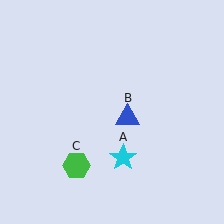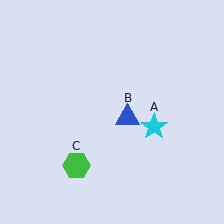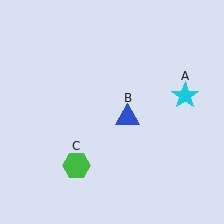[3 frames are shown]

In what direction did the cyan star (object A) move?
The cyan star (object A) moved up and to the right.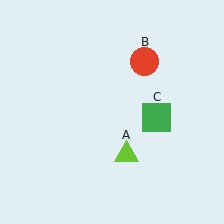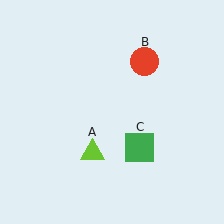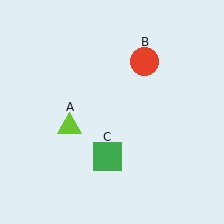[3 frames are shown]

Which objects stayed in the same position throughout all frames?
Red circle (object B) remained stationary.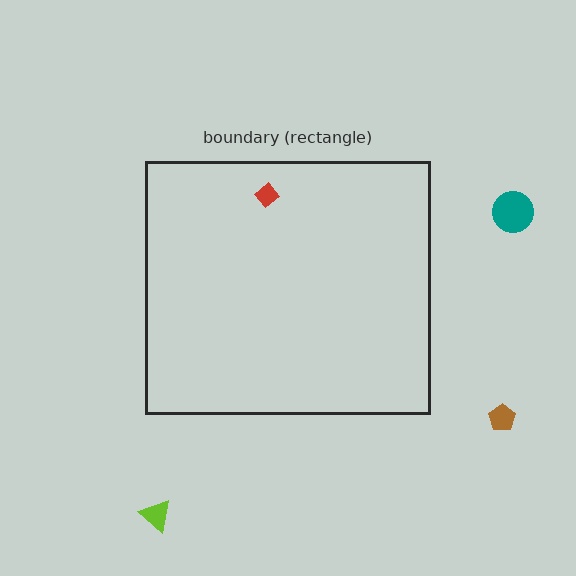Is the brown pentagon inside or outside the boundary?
Outside.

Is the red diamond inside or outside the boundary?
Inside.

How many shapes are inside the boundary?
1 inside, 3 outside.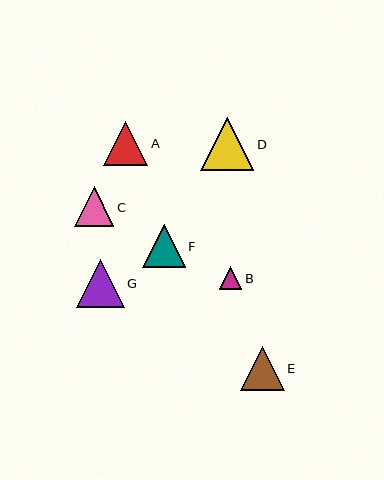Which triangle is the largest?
Triangle D is the largest with a size of approximately 53 pixels.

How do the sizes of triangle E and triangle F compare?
Triangle E and triangle F are approximately the same size.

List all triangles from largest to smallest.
From largest to smallest: D, G, A, E, F, C, B.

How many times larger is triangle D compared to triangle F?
Triangle D is approximately 1.2 times the size of triangle F.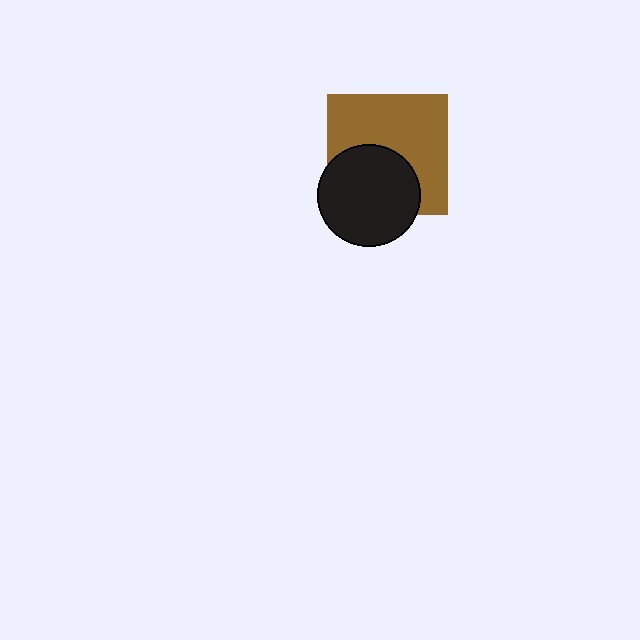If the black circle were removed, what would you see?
You would see the complete brown square.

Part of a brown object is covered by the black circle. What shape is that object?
It is a square.